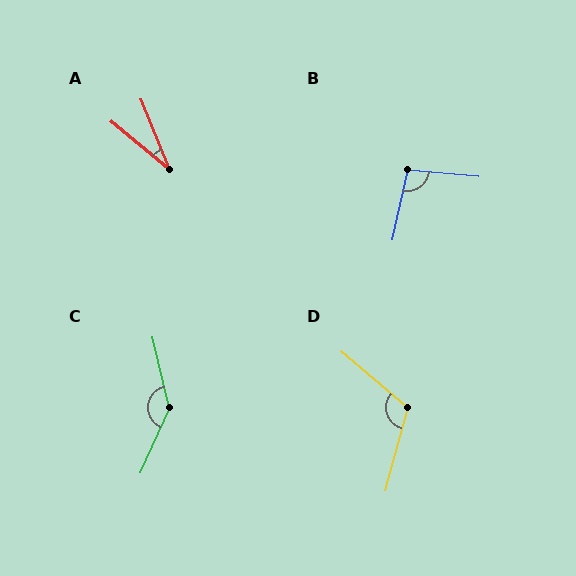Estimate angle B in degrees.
Approximately 97 degrees.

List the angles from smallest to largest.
A (29°), B (97°), D (115°), C (143°).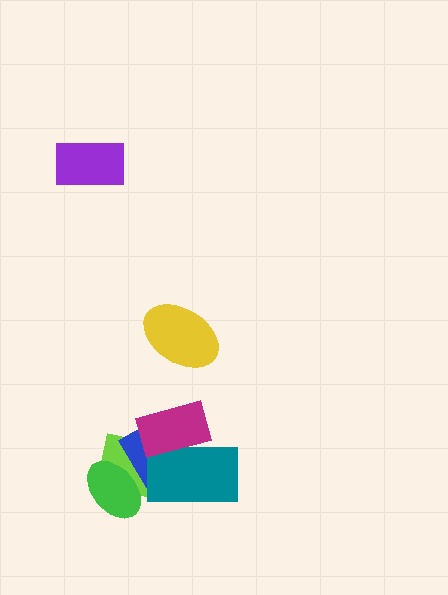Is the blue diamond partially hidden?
Yes, it is partially covered by another shape.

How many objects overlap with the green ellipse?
1 object overlaps with the green ellipse.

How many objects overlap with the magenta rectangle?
2 objects overlap with the magenta rectangle.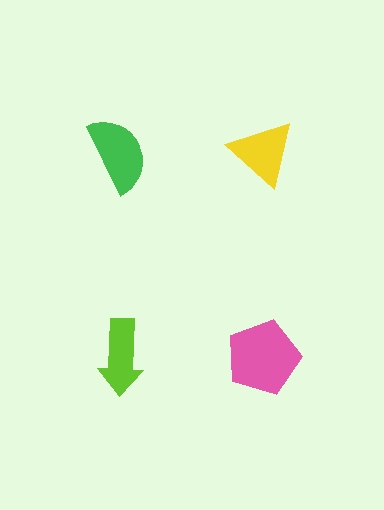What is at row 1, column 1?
A green semicircle.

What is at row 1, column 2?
A yellow triangle.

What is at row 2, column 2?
A pink pentagon.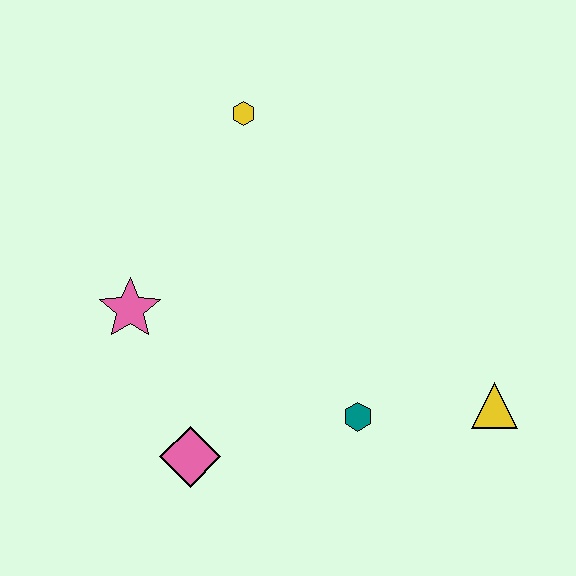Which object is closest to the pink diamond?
The pink star is closest to the pink diamond.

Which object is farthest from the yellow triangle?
The yellow hexagon is farthest from the yellow triangle.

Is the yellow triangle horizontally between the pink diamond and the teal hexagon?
No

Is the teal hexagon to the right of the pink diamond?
Yes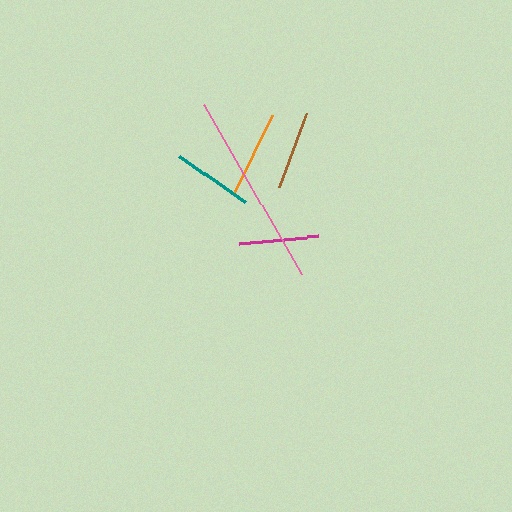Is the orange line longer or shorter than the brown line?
The orange line is longer than the brown line.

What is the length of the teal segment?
The teal segment is approximately 81 pixels long.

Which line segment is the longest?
The pink line is the longest at approximately 196 pixels.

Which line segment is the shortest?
The brown line is the shortest at approximately 78 pixels.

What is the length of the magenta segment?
The magenta segment is approximately 79 pixels long.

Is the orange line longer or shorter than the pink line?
The pink line is longer than the orange line.